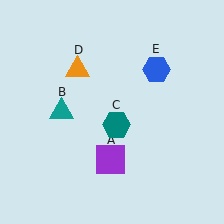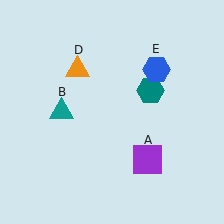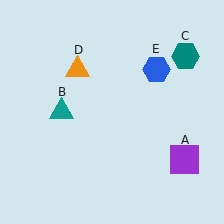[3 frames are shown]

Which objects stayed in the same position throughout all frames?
Teal triangle (object B) and orange triangle (object D) and blue hexagon (object E) remained stationary.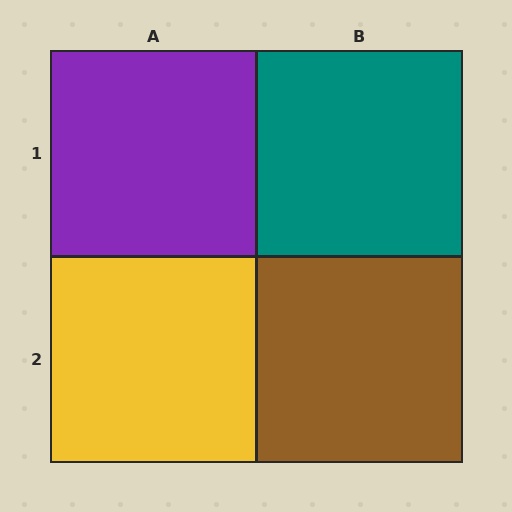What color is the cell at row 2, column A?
Yellow.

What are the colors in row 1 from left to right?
Purple, teal.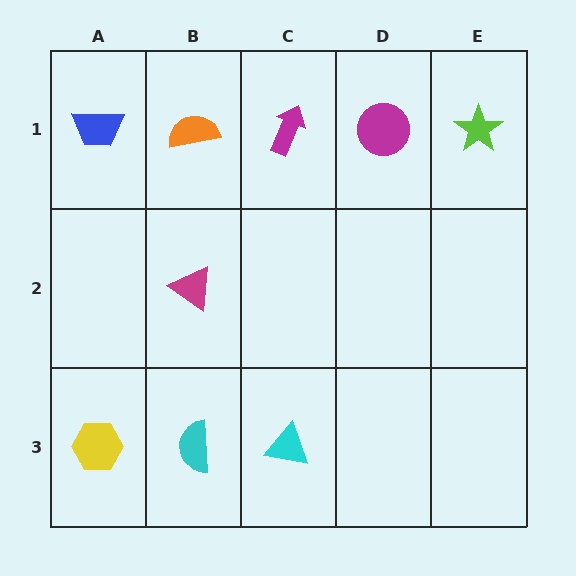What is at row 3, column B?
A cyan semicircle.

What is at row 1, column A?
A blue trapezoid.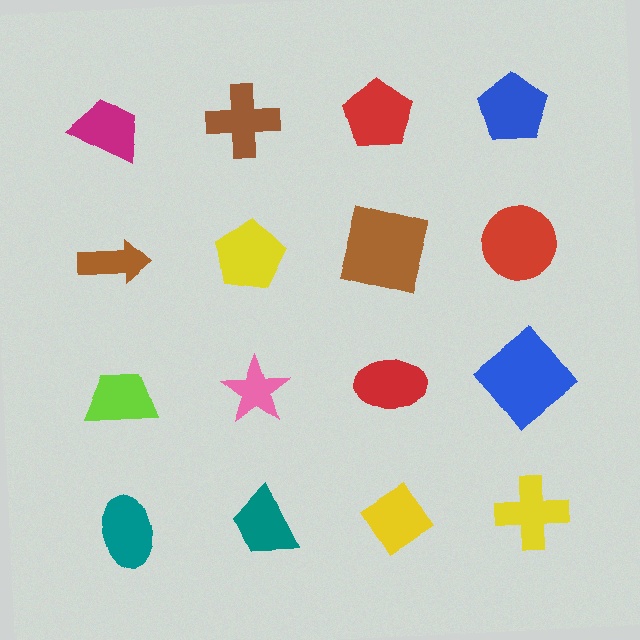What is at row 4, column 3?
A yellow diamond.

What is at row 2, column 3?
A brown square.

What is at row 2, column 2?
A yellow pentagon.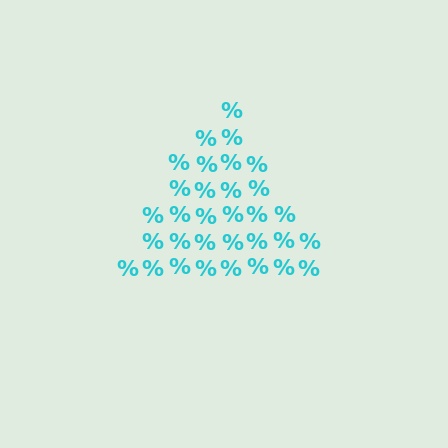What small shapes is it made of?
It is made of small percent signs.